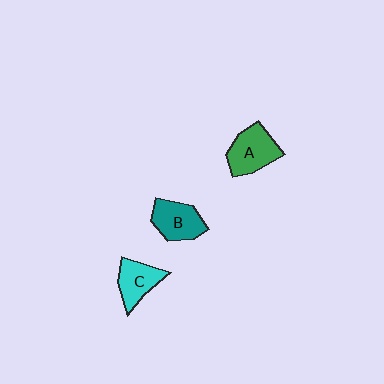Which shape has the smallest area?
Shape C (cyan).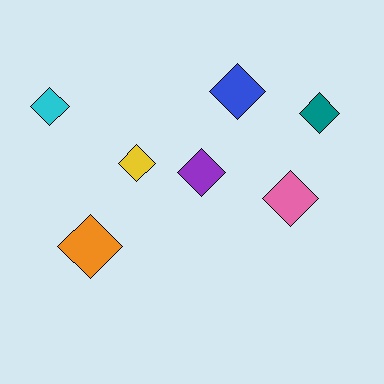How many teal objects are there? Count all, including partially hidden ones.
There is 1 teal object.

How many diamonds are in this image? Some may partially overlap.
There are 7 diamonds.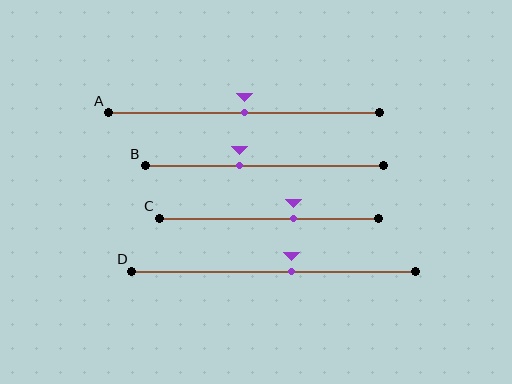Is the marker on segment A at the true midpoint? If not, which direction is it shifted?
Yes, the marker on segment A is at the true midpoint.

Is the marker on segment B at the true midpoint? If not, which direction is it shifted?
No, the marker on segment B is shifted to the left by about 10% of the segment length.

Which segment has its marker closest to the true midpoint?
Segment A has its marker closest to the true midpoint.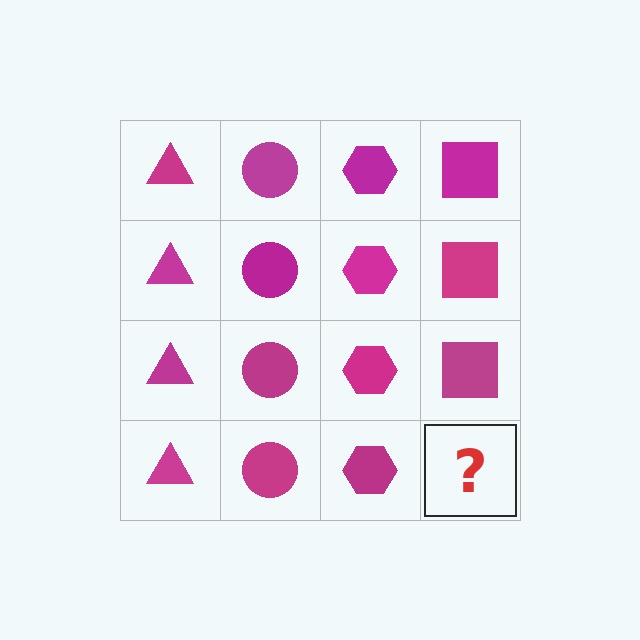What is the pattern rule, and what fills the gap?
The rule is that each column has a consistent shape. The gap should be filled with a magenta square.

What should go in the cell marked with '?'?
The missing cell should contain a magenta square.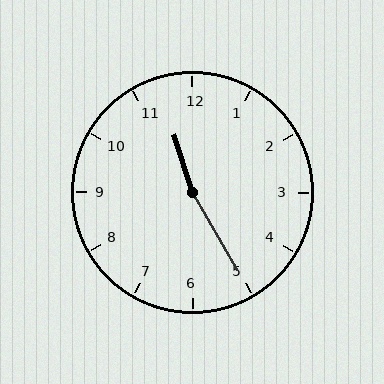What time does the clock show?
11:25.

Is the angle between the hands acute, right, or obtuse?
It is obtuse.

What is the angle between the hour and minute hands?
Approximately 168 degrees.